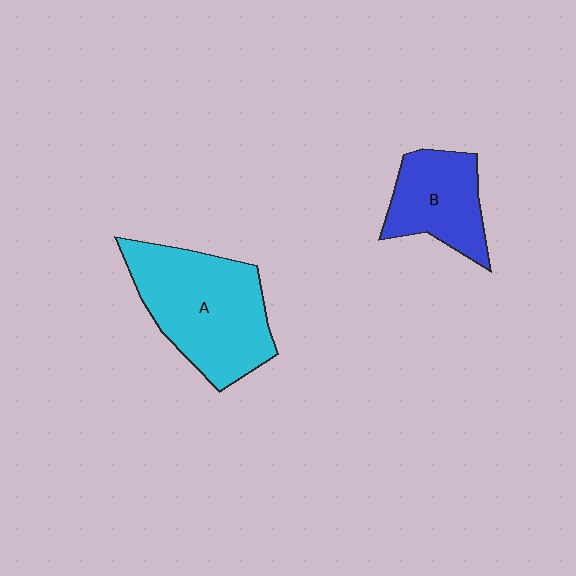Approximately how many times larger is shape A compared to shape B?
Approximately 1.7 times.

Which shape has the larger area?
Shape A (cyan).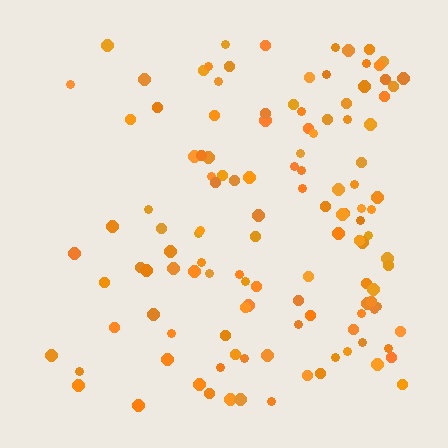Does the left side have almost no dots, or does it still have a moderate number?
Still a moderate number, just noticeably fewer than the right.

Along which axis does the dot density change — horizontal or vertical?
Horizontal.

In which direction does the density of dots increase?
From left to right, with the right side densest.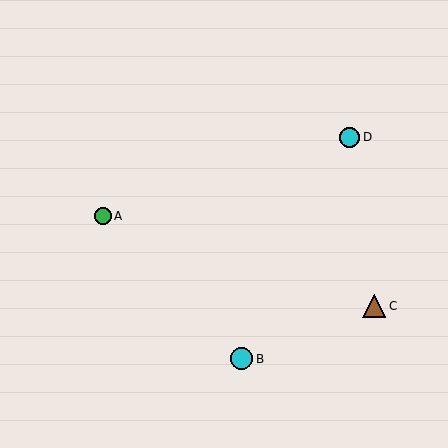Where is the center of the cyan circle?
The center of the cyan circle is at (242, 359).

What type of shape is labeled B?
Shape B is a cyan circle.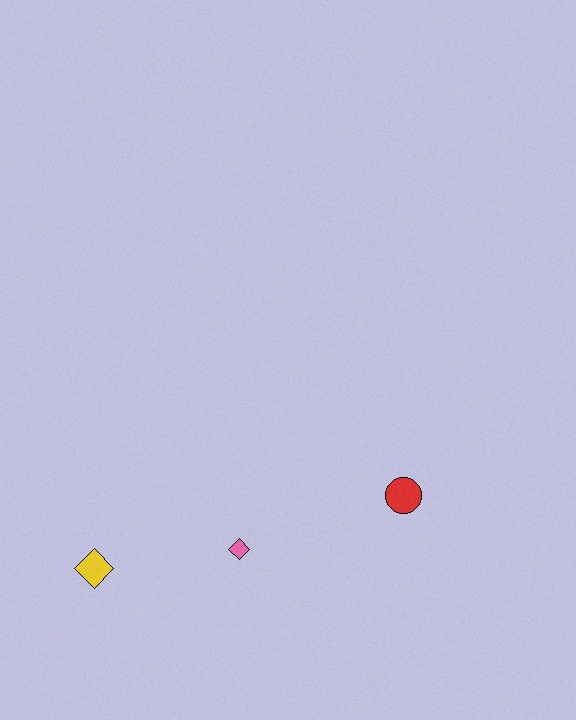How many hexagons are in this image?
There are no hexagons.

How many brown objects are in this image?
There are no brown objects.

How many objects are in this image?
There are 3 objects.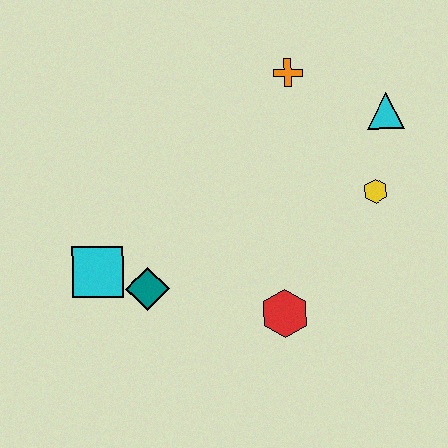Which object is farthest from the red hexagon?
The orange cross is farthest from the red hexagon.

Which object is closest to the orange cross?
The cyan triangle is closest to the orange cross.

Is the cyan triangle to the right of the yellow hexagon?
Yes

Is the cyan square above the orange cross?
No